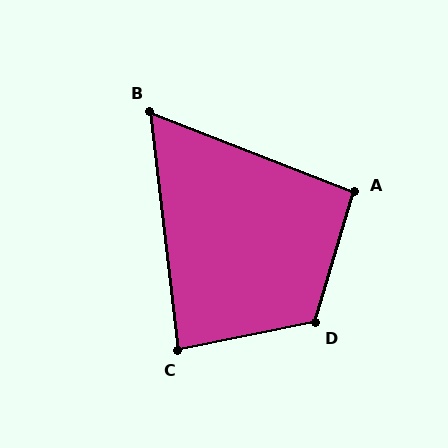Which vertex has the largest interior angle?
D, at approximately 118 degrees.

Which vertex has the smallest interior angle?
B, at approximately 62 degrees.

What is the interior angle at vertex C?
Approximately 85 degrees (approximately right).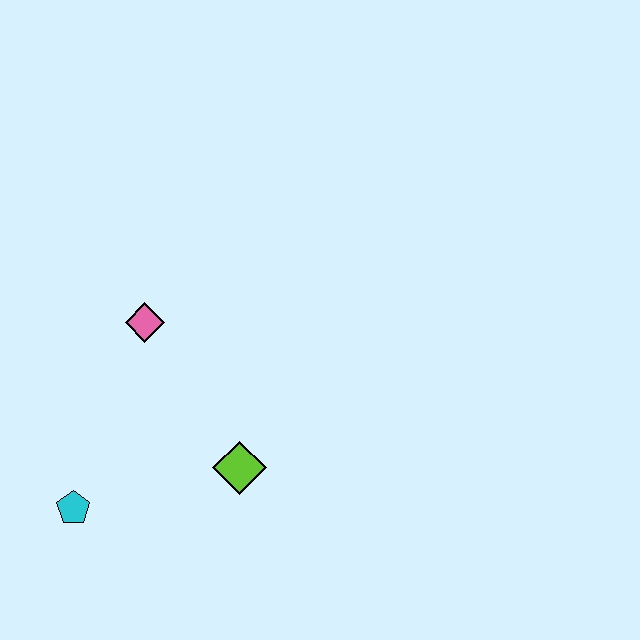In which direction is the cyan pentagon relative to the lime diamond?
The cyan pentagon is to the left of the lime diamond.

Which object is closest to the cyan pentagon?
The lime diamond is closest to the cyan pentagon.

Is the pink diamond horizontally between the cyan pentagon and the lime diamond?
Yes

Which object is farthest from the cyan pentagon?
The pink diamond is farthest from the cyan pentagon.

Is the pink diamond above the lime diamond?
Yes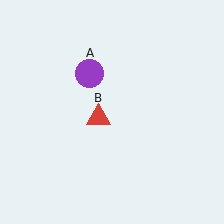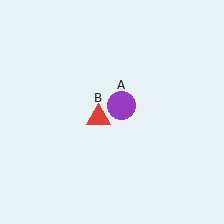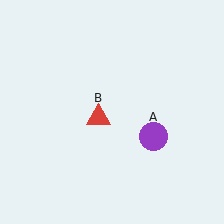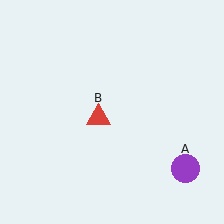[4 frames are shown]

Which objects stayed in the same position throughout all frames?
Red triangle (object B) remained stationary.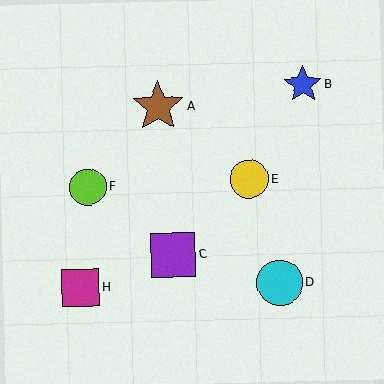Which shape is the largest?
The brown star (labeled A) is the largest.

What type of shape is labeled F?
Shape F is a lime circle.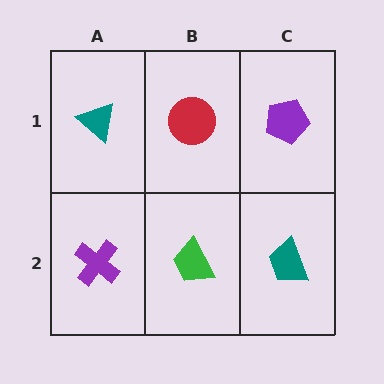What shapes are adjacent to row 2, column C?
A purple pentagon (row 1, column C), a green trapezoid (row 2, column B).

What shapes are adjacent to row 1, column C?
A teal trapezoid (row 2, column C), a red circle (row 1, column B).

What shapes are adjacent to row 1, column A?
A purple cross (row 2, column A), a red circle (row 1, column B).